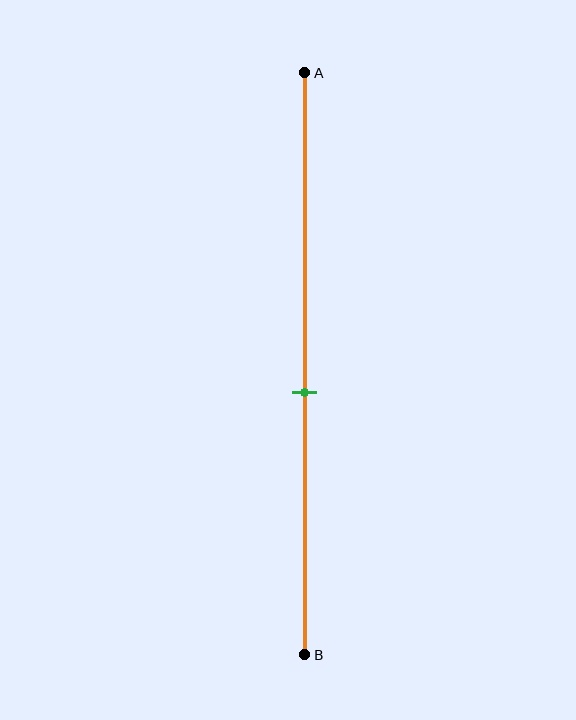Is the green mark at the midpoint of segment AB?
No, the mark is at about 55% from A, not at the 50% midpoint.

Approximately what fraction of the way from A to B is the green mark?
The green mark is approximately 55% of the way from A to B.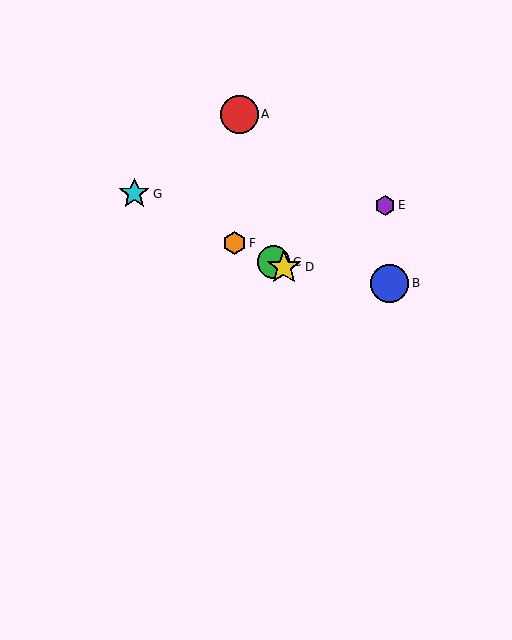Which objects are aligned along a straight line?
Objects C, D, F, G are aligned along a straight line.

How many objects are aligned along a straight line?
4 objects (C, D, F, G) are aligned along a straight line.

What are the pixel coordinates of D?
Object D is at (284, 267).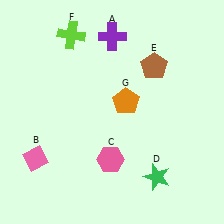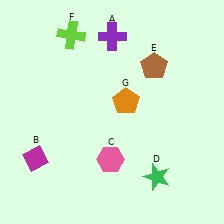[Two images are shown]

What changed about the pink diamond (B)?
In Image 1, B is pink. In Image 2, it changed to magenta.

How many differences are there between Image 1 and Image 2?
There is 1 difference between the two images.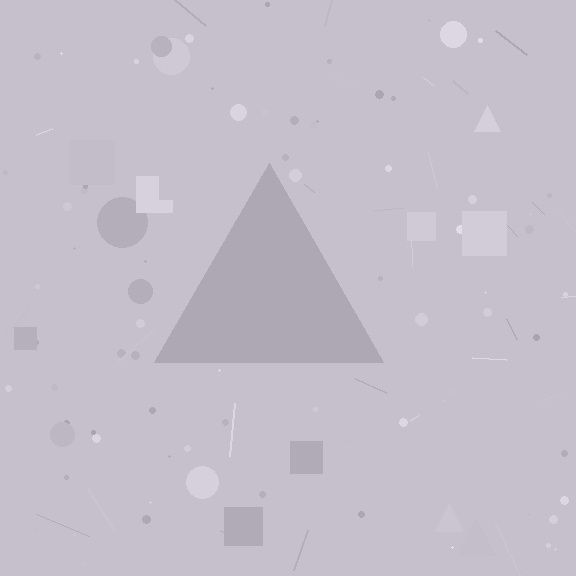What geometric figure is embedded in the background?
A triangle is embedded in the background.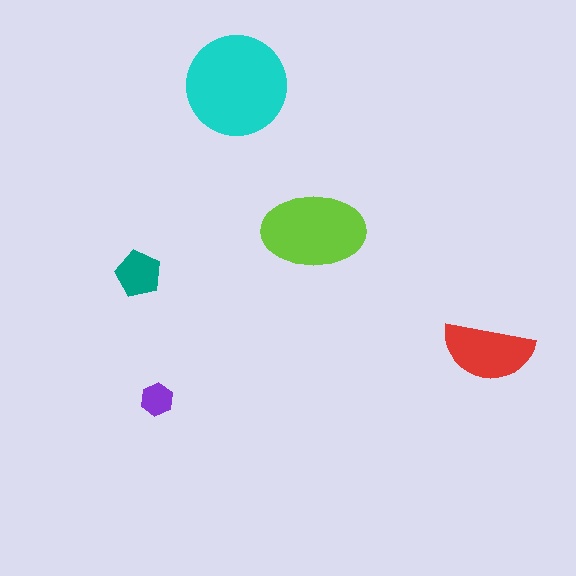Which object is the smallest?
The purple hexagon.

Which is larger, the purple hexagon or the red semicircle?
The red semicircle.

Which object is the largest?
The cyan circle.